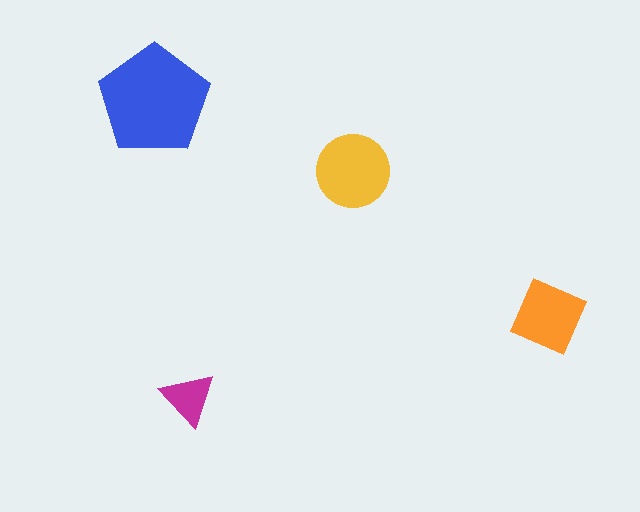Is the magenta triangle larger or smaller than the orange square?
Smaller.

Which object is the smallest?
The magenta triangle.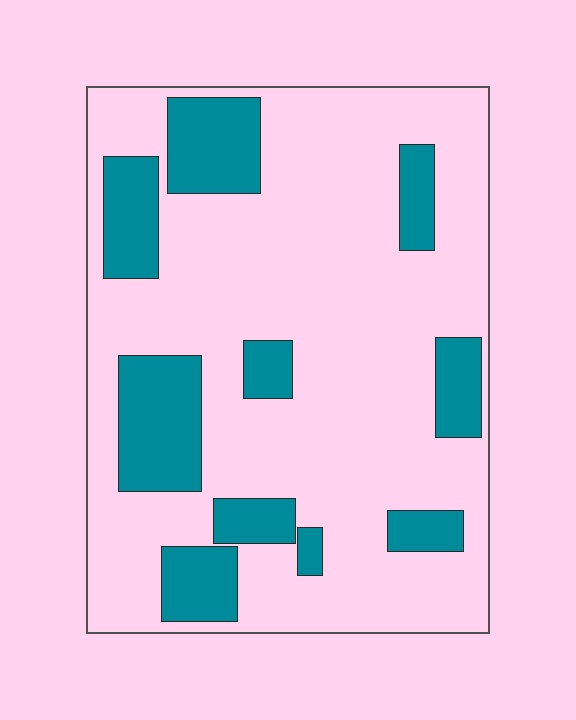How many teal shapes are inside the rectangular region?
10.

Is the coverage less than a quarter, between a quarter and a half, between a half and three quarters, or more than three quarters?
Less than a quarter.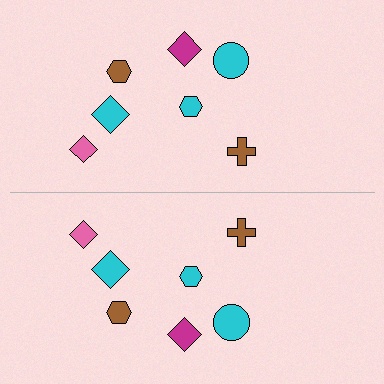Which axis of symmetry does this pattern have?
The pattern has a horizontal axis of symmetry running through the center of the image.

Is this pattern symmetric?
Yes, this pattern has bilateral (reflection) symmetry.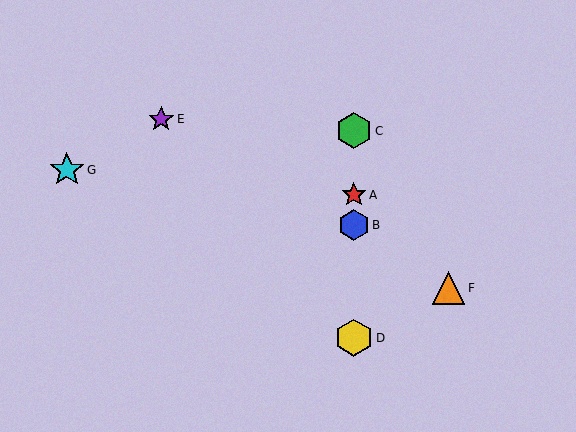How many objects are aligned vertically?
4 objects (A, B, C, D) are aligned vertically.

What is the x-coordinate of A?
Object A is at x≈354.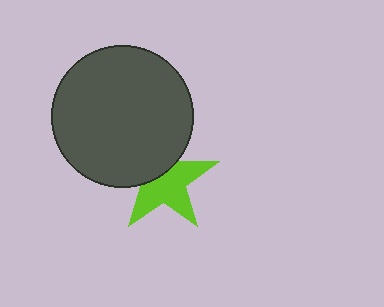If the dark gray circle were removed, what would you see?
You would see the complete lime star.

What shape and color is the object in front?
The object in front is a dark gray circle.